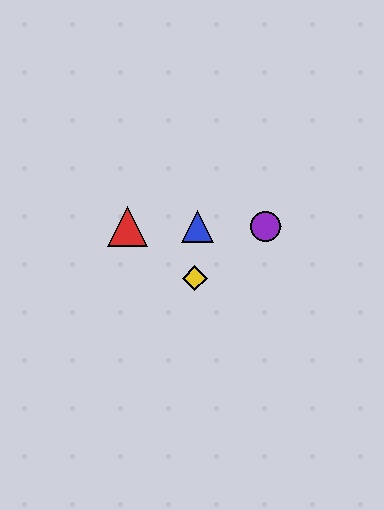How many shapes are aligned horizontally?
4 shapes (the red triangle, the blue triangle, the green diamond, the purple circle) are aligned horizontally.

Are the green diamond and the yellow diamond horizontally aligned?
No, the green diamond is at y≈226 and the yellow diamond is at y≈278.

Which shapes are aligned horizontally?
The red triangle, the blue triangle, the green diamond, the purple circle are aligned horizontally.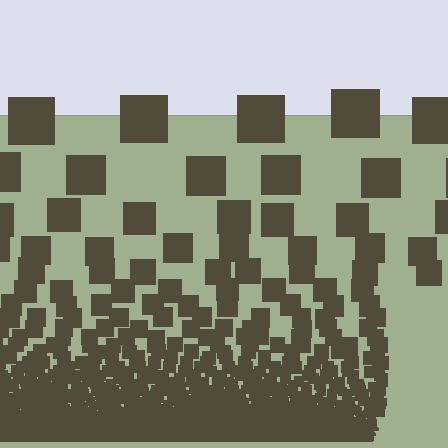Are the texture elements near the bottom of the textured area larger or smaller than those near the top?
Smaller. The gradient is inverted — elements near the bottom are smaller and denser.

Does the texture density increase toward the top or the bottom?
Density increases toward the bottom.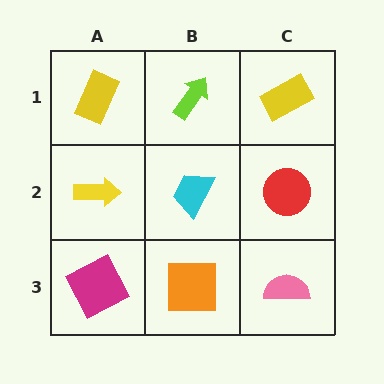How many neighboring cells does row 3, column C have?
2.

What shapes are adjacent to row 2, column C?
A yellow rectangle (row 1, column C), a pink semicircle (row 3, column C), a cyan trapezoid (row 2, column B).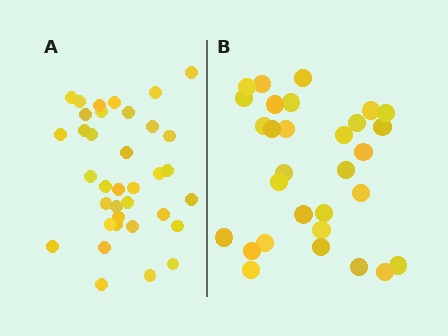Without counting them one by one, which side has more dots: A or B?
Region A (the left region) has more dots.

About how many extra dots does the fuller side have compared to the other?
Region A has about 6 more dots than region B.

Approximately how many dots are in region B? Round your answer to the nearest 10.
About 30 dots.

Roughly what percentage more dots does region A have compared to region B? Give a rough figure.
About 20% more.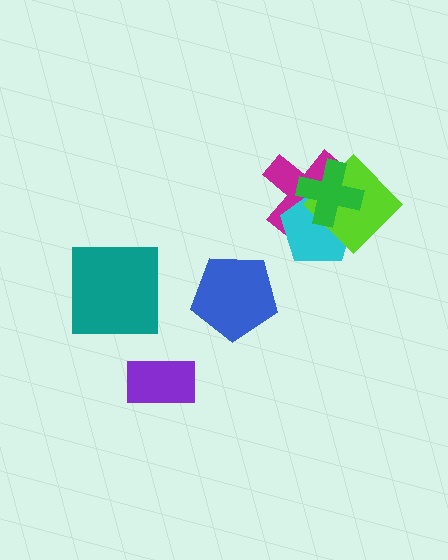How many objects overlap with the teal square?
0 objects overlap with the teal square.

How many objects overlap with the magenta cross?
3 objects overlap with the magenta cross.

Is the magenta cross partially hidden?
Yes, it is partially covered by another shape.